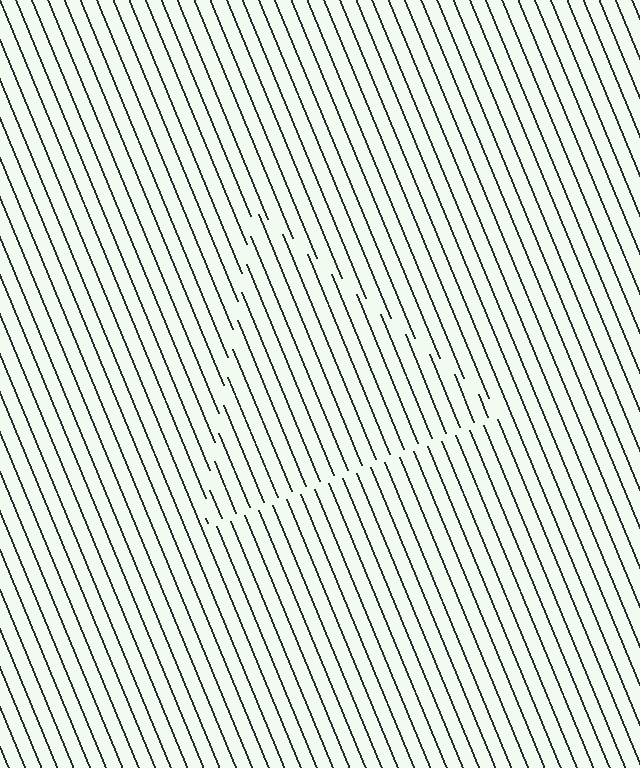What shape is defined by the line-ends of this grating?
An illusory triangle. The interior of the shape contains the same grating, shifted by half a period — the contour is defined by the phase discontinuity where line-ends from the inner and outer gratings abut.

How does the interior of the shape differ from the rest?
The interior of the shape contains the same grating, shifted by half a period — the contour is defined by the phase discontinuity where line-ends from the inner and outer gratings abut.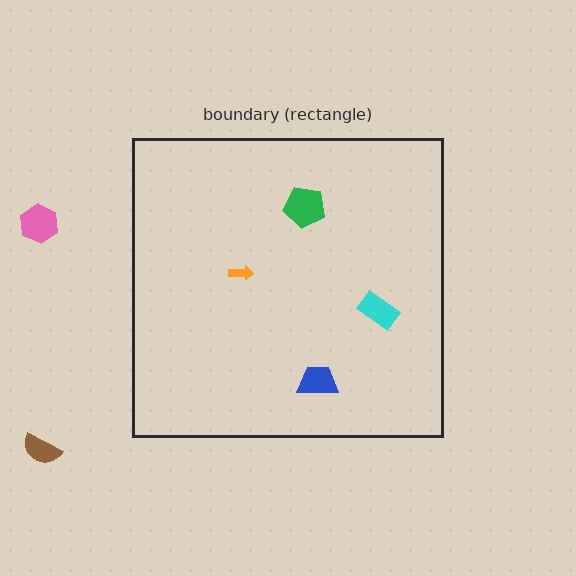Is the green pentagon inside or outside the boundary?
Inside.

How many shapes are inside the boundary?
4 inside, 2 outside.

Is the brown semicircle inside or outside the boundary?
Outside.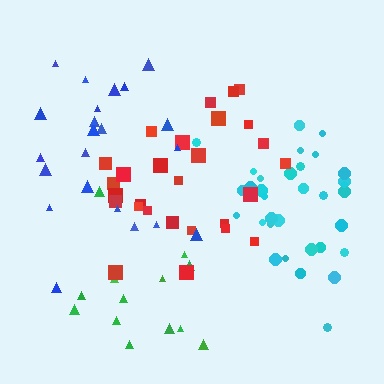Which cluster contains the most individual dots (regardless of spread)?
Cyan (33).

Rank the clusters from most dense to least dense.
cyan, red, blue, green.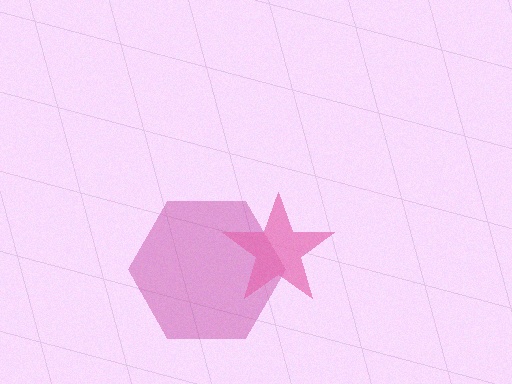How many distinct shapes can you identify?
There are 2 distinct shapes: a magenta hexagon, a pink star.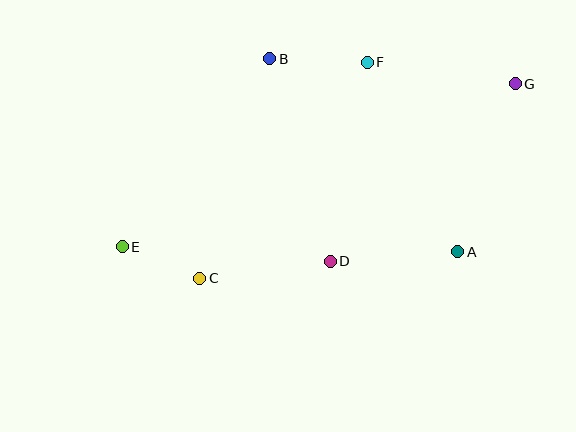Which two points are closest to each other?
Points C and E are closest to each other.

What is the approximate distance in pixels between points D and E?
The distance between D and E is approximately 208 pixels.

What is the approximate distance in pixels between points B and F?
The distance between B and F is approximately 97 pixels.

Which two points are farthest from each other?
Points E and G are farthest from each other.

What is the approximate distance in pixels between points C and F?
The distance between C and F is approximately 273 pixels.